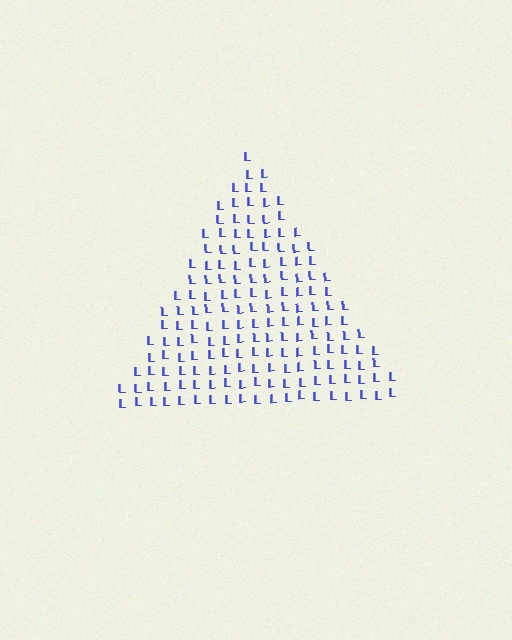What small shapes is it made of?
It is made of small letter L's.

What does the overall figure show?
The overall figure shows a triangle.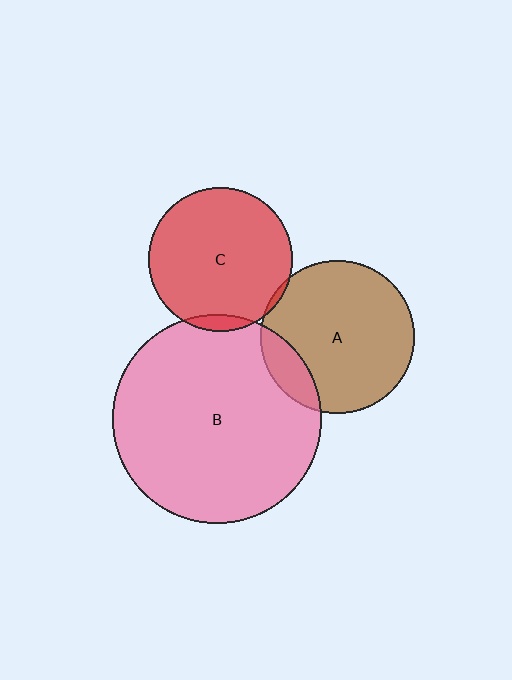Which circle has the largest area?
Circle B (pink).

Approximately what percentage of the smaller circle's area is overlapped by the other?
Approximately 5%.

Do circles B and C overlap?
Yes.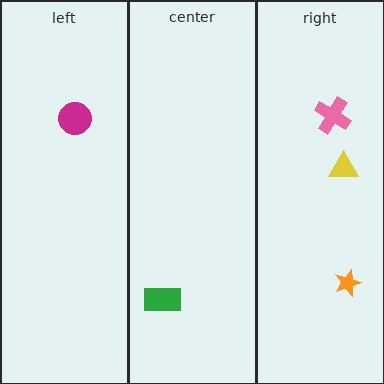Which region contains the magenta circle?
The left region.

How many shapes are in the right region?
3.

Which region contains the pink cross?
The right region.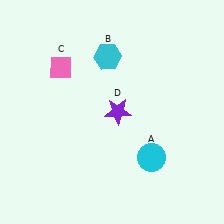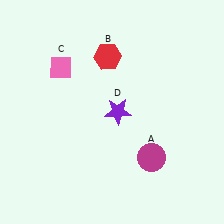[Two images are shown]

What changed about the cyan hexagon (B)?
In Image 1, B is cyan. In Image 2, it changed to red.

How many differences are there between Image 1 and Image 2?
There are 2 differences between the two images.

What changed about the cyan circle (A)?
In Image 1, A is cyan. In Image 2, it changed to magenta.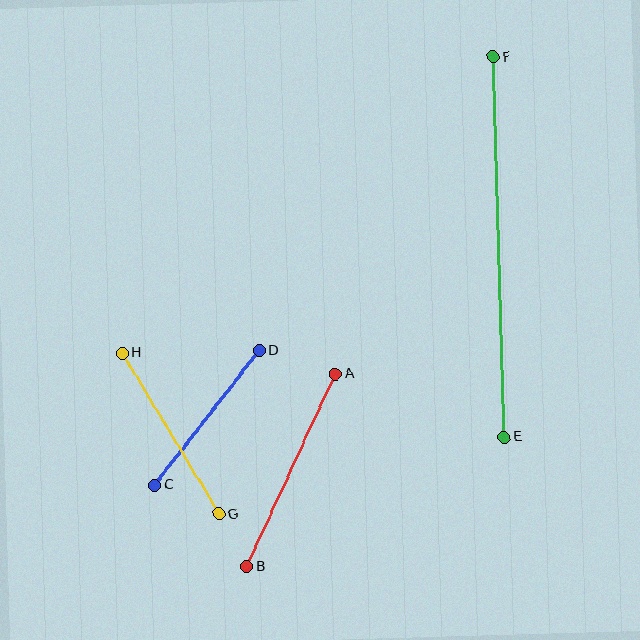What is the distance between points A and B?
The distance is approximately 212 pixels.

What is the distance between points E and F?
The distance is approximately 381 pixels.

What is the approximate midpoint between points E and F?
The midpoint is at approximately (499, 247) pixels.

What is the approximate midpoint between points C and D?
The midpoint is at approximately (207, 418) pixels.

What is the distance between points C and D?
The distance is approximately 171 pixels.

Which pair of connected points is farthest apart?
Points E and F are farthest apart.